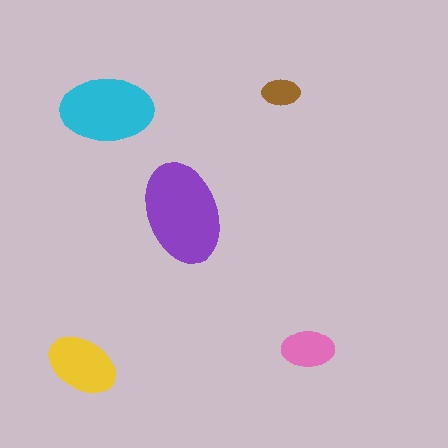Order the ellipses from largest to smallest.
the purple one, the cyan one, the yellow one, the pink one, the brown one.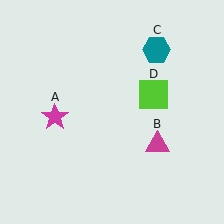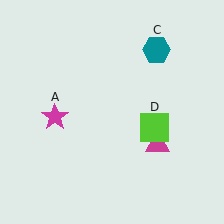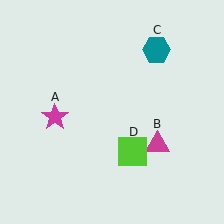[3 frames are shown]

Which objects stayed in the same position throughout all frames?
Magenta star (object A) and magenta triangle (object B) and teal hexagon (object C) remained stationary.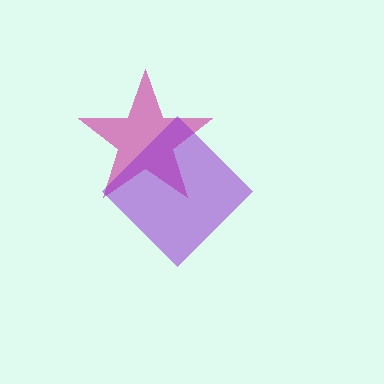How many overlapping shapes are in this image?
There are 2 overlapping shapes in the image.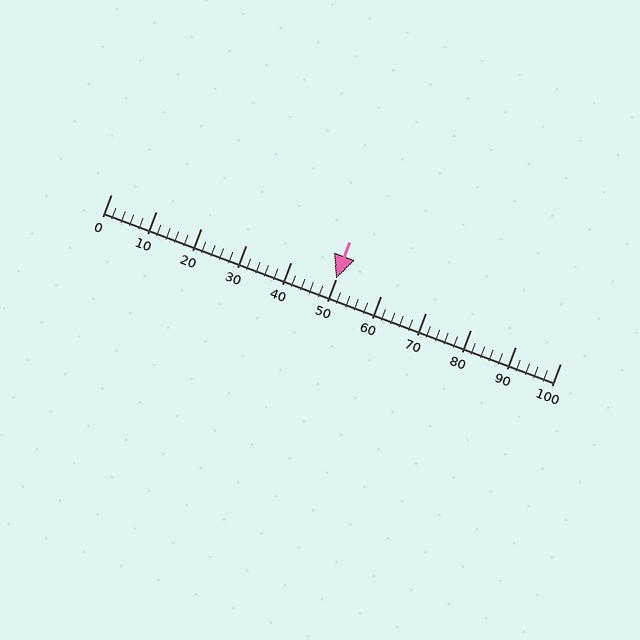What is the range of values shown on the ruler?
The ruler shows values from 0 to 100.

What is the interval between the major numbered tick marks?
The major tick marks are spaced 10 units apart.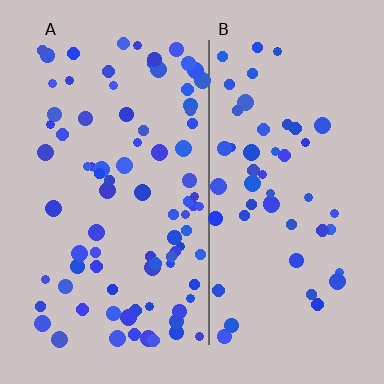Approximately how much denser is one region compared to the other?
Approximately 1.6× — region A over region B.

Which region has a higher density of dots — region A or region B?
A (the left).